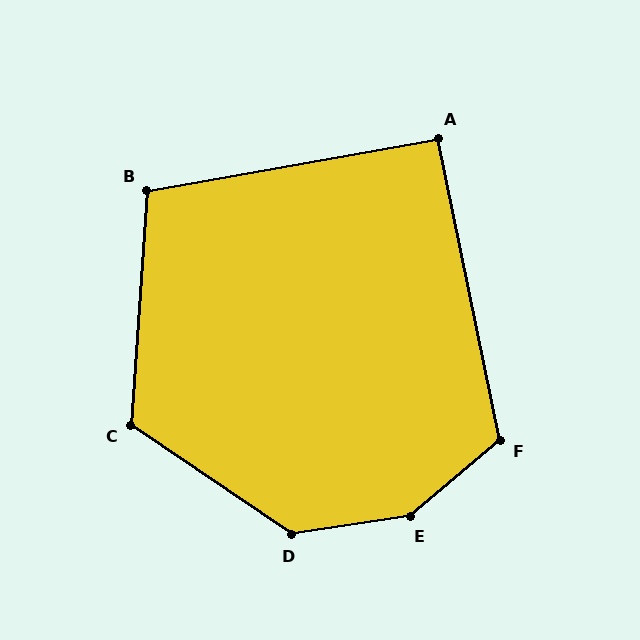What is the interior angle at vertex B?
Approximately 104 degrees (obtuse).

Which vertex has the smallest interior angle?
A, at approximately 92 degrees.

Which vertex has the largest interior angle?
E, at approximately 148 degrees.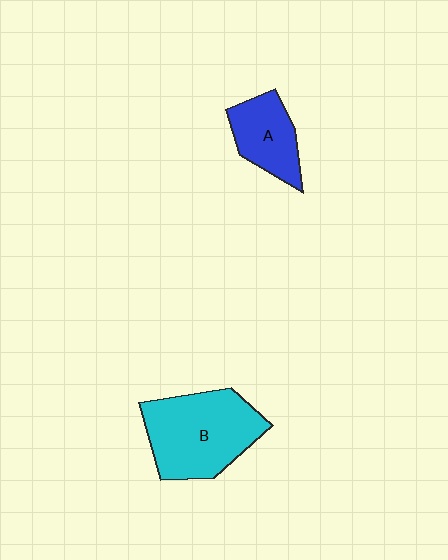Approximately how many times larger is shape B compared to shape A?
Approximately 1.8 times.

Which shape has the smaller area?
Shape A (blue).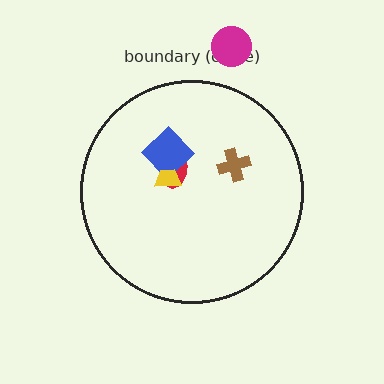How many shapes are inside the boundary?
4 inside, 1 outside.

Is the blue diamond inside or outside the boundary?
Inside.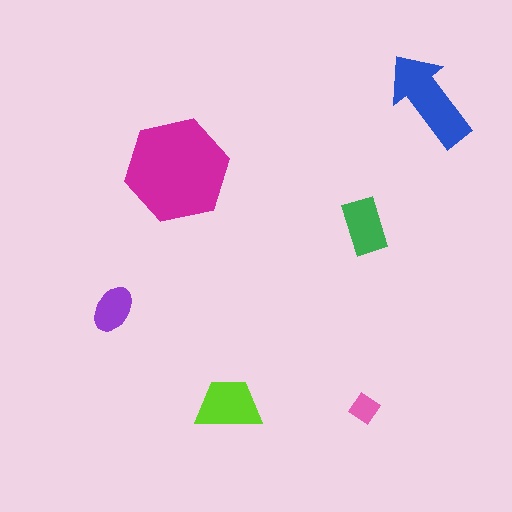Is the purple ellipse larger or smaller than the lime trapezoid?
Smaller.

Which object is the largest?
The magenta hexagon.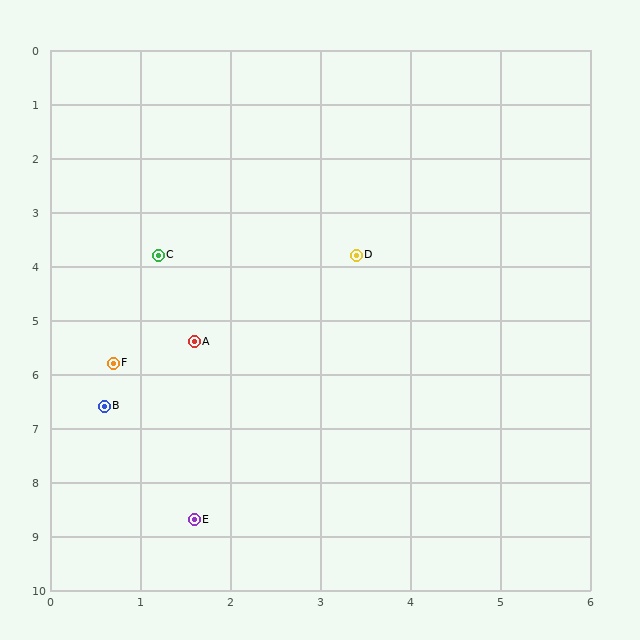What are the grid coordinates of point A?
Point A is at approximately (1.6, 5.4).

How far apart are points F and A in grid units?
Points F and A are about 1.0 grid units apart.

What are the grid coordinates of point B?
Point B is at approximately (0.6, 6.6).